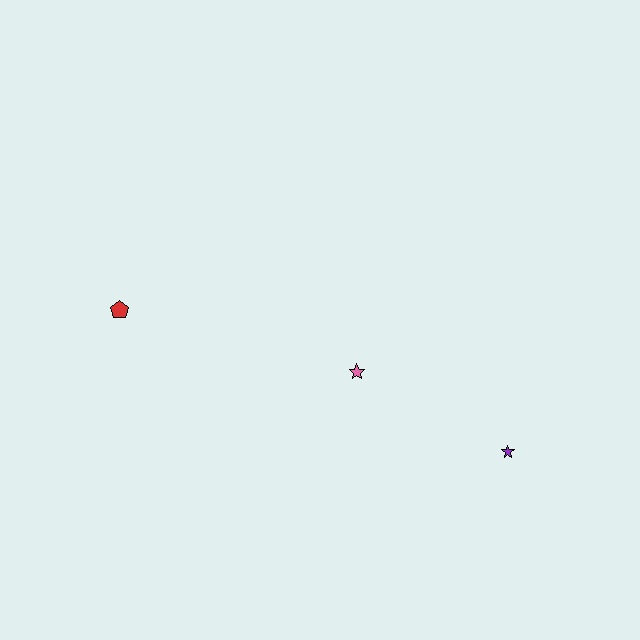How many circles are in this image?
There are no circles.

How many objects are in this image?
There are 3 objects.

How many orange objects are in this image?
There are no orange objects.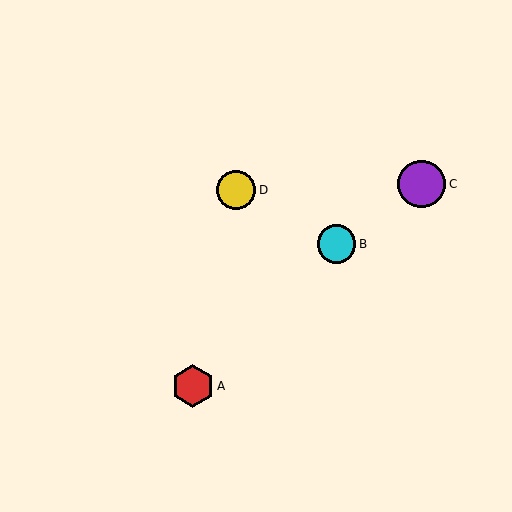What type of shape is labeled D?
Shape D is a yellow circle.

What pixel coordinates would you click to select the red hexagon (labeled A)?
Click at (193, 386) to select the red hexagon A.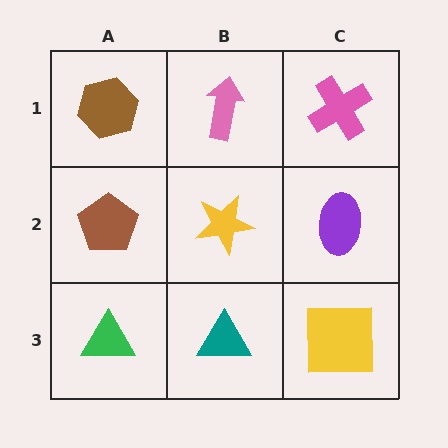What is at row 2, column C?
A purple ellipse.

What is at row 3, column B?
A teal triangle.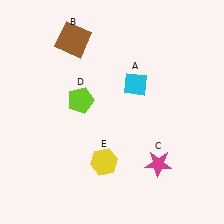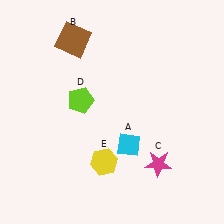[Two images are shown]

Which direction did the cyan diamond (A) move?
The cyan diamond (A) moved down.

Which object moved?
The cyan diamond (A) moved down.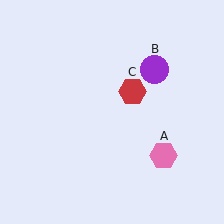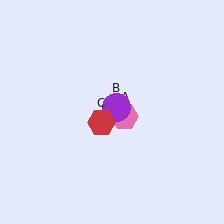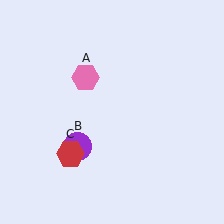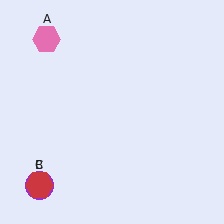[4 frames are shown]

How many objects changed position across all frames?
3 objects changed position: pink hexagon (object A), purple circle (object B), red hexagon (object C).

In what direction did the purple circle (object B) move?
The purple circle (object B) moved down and to the left.